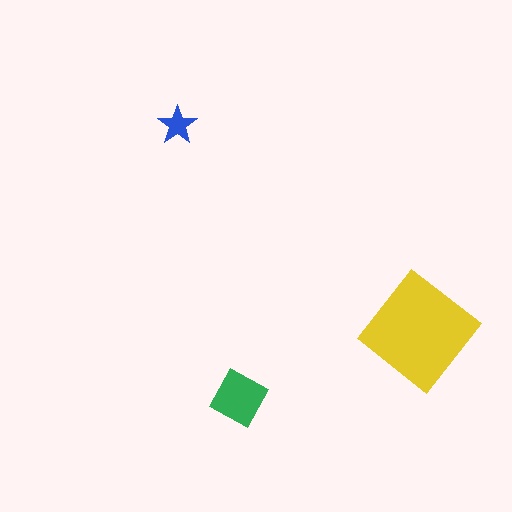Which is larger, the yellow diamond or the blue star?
The yellow diamond.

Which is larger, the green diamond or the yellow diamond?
The yellow diamond.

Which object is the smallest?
The blue star.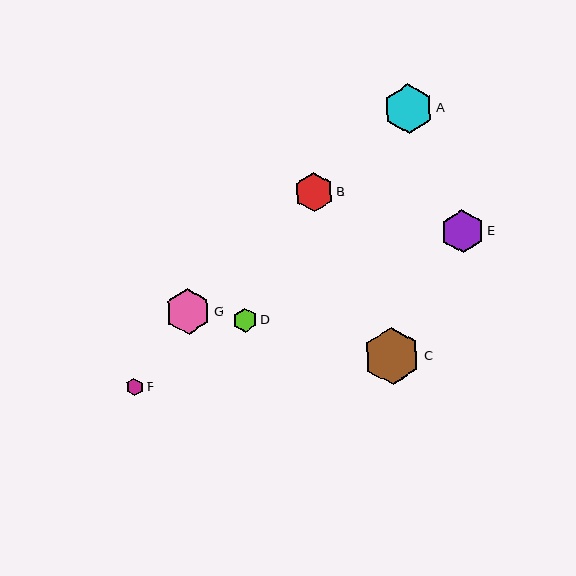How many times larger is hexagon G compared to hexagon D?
Hexagon G is approximately 1.9 times the size of hexagon D.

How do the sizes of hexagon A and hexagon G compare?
Hexagon A and hexagon G are approximately the same size.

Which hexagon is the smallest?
Hexagon F is the smallest with a size of approximately 18 pixels.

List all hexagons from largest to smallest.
From largest to smallest: C, A, G, E, B, D, F.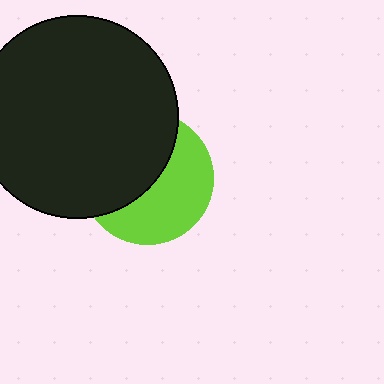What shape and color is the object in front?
The object in front is a black circle.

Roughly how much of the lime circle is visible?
About half of it is visible (roughly 49%).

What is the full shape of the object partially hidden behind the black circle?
The partially hidden object is a lime circle.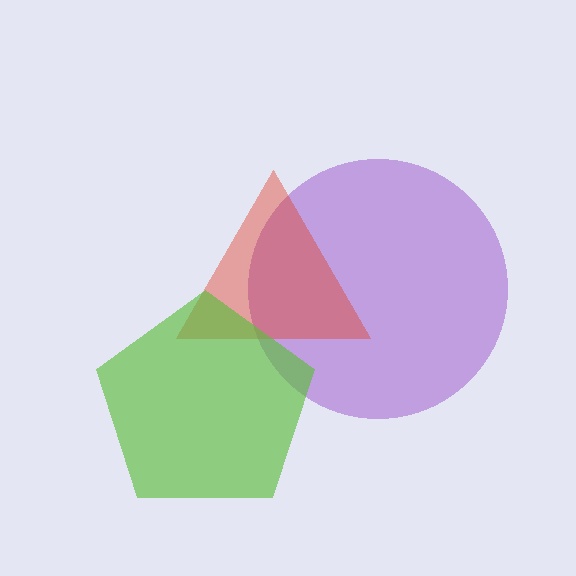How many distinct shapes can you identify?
There are 3 distinct shapes: a purple circle, a red triangle, a lime pentagon.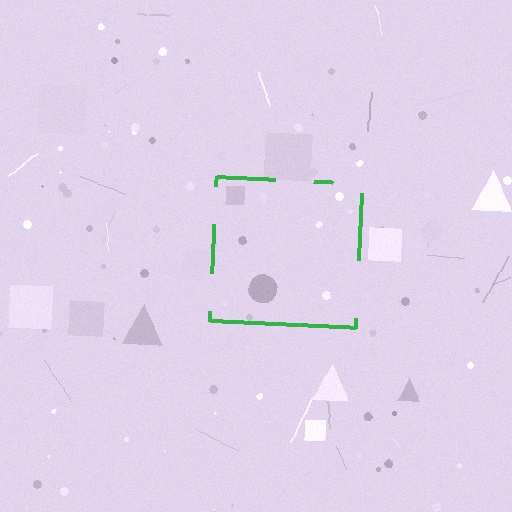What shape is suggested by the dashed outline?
The dashed outline suggests a square.